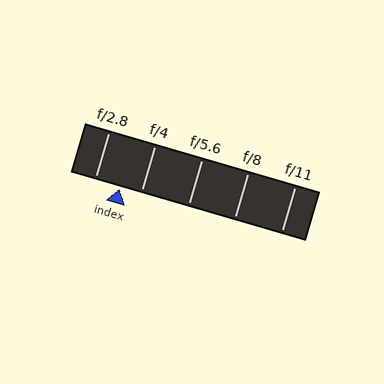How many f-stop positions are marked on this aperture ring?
There are 5 f-stop positions marked.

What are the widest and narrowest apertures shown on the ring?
The widest aperture shown is f/2.8 and the narrowest is f/11.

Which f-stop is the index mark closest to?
The index mark is closest to f/4.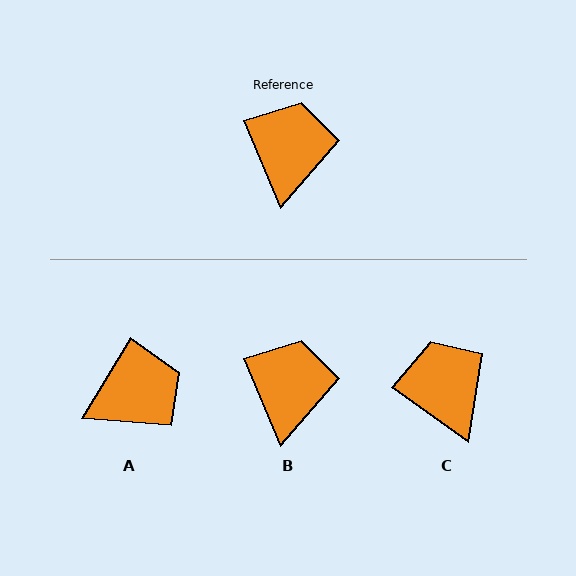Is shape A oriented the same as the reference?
No, it is off by about 54 degrees.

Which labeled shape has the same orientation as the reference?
B.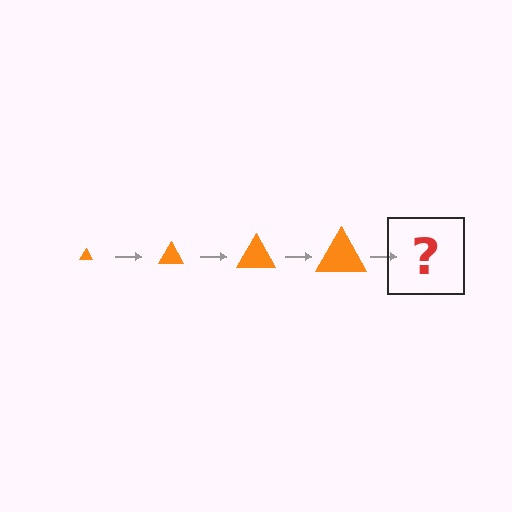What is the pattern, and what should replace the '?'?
The pattern is that the triangle gets progressively larger each step. The '?' should be an orange triangle, larger than the previous one.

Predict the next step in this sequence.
The next step is an orange triangle, larger than the previous one.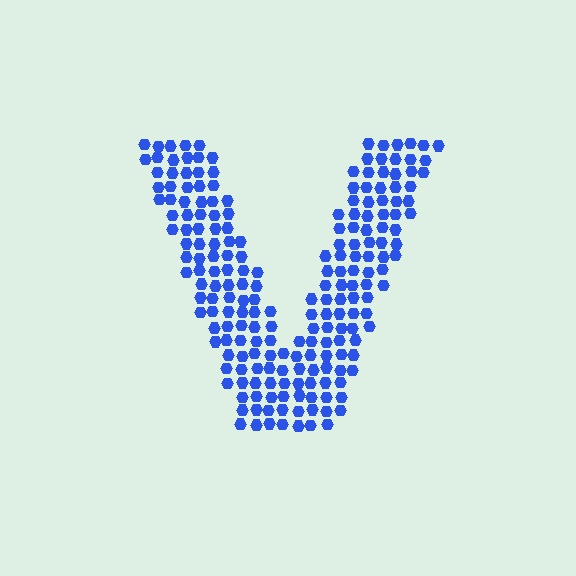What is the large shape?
The large shape is the letter V.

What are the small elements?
The small elements are hexagons.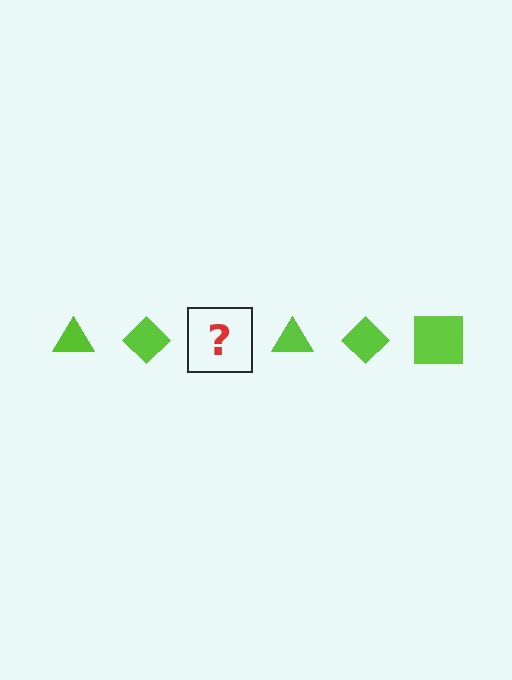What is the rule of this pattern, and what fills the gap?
The rule is that the pattern cycles through triangle, diamond, square shapes in lime. The gap should be filled with a lime square.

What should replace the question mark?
The question mark should be replaced with a lime square.